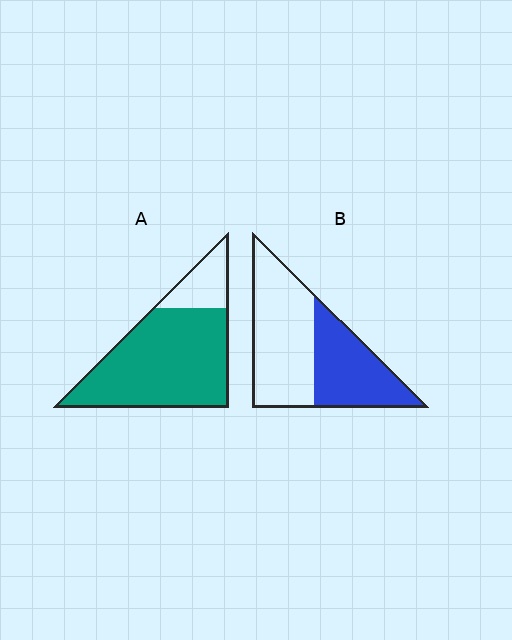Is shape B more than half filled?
No.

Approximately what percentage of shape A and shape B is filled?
A is approximately 80% and B is approximately 40%.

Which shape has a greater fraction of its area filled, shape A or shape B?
Shape A.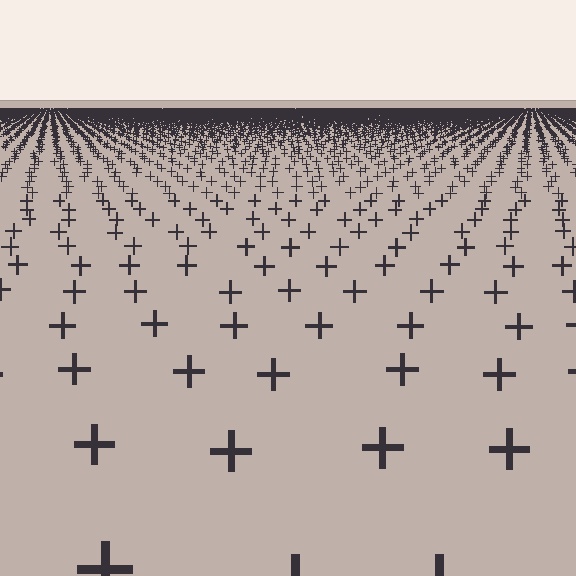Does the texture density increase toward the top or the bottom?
Density increases toward the top.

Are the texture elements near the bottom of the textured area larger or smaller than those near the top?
Larger. Near the bottom, elements are closer to the viewer and appear at a bigger on-screen size.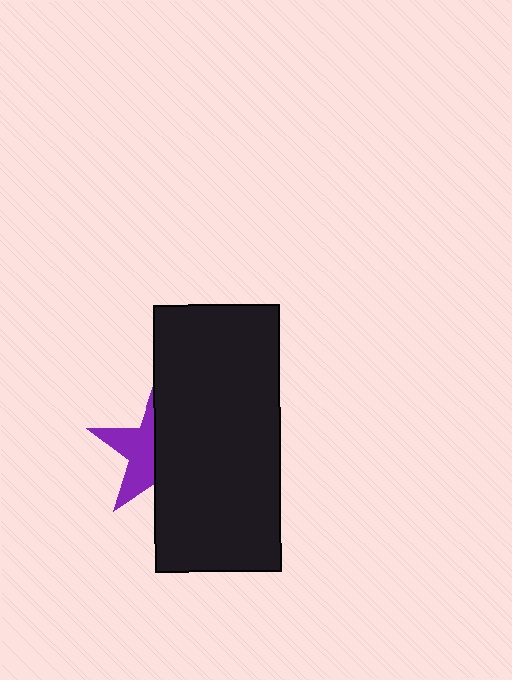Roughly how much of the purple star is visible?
A small part of it is visible (roughly 45%).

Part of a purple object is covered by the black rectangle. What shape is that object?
It is a star.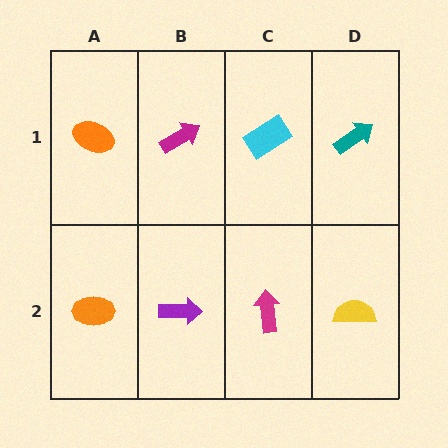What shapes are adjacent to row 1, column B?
A purple arrow (row 2, column B), an orange ellipse (row 1, column A), a cyan rectangle (row 1, column C).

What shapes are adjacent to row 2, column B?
A magenta arrow (row 1, column B), an orange ellipse (row 2, column A), a magenta arrow (row 2, column C).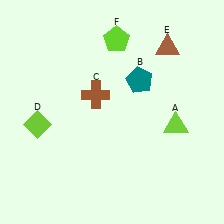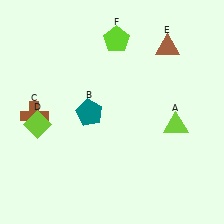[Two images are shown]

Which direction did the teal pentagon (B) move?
The teal pentagon (B) moved left.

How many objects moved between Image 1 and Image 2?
2 objects moved between the two images.